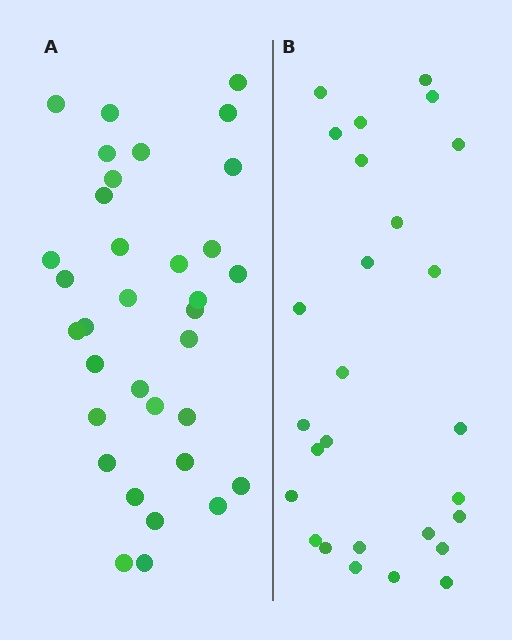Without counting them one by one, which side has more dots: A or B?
Region A (the left region) has more dots.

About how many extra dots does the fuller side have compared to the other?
Region A has roughly 8 or so more dots than region B.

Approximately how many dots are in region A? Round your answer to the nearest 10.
About 30 dots. (The exact count is 34, which rounds to 30.)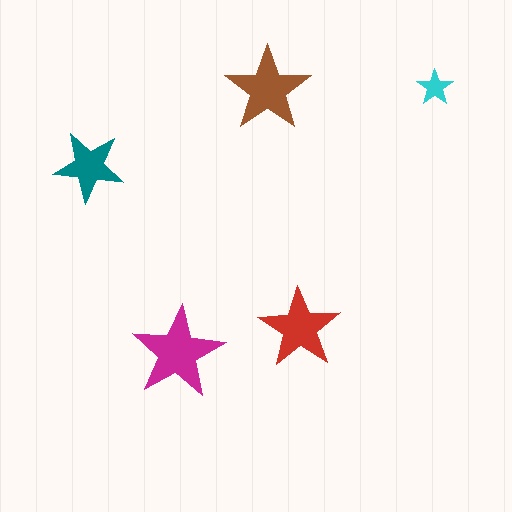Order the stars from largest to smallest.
the magenta one, the brown one, the red one, the teal one, the cyan one.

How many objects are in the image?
There are 5 objects in the image.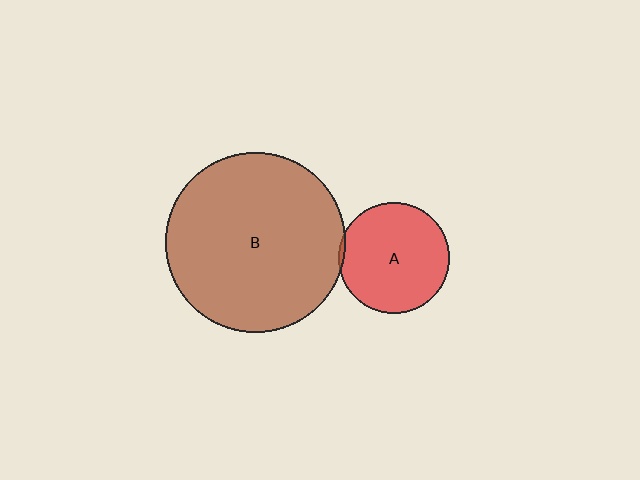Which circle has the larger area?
Circle B (brown).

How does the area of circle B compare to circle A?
Approximately 2.6 times.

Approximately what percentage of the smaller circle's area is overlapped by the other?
Approximately 5%.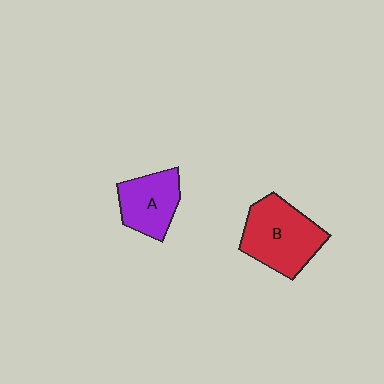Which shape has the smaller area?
Shape A (purple).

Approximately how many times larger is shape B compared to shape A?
Approximately 1.4 times.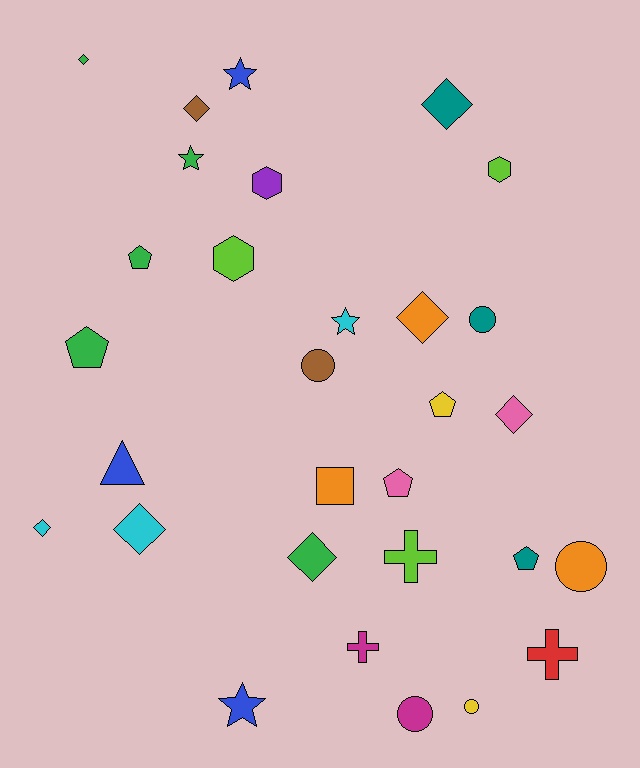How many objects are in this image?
There are 30 objects.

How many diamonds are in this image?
There are 8 diamonds.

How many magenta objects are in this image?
There are 2 magenta objects.